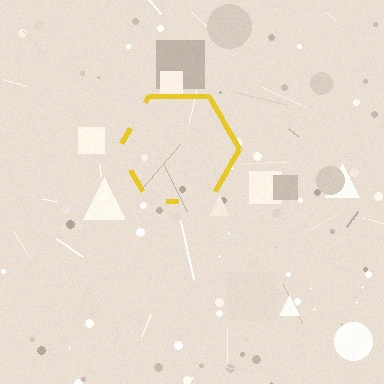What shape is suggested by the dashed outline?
The dashed outline suggests a hexagon.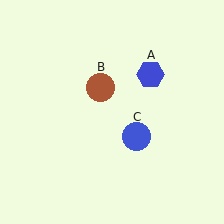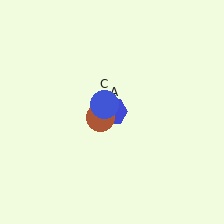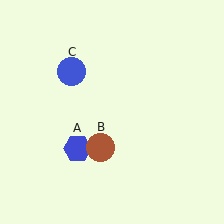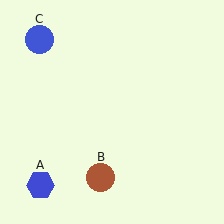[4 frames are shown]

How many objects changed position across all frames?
3 objects changed position: blue hexagon (object A), brown circle (object B), blue circle (object C).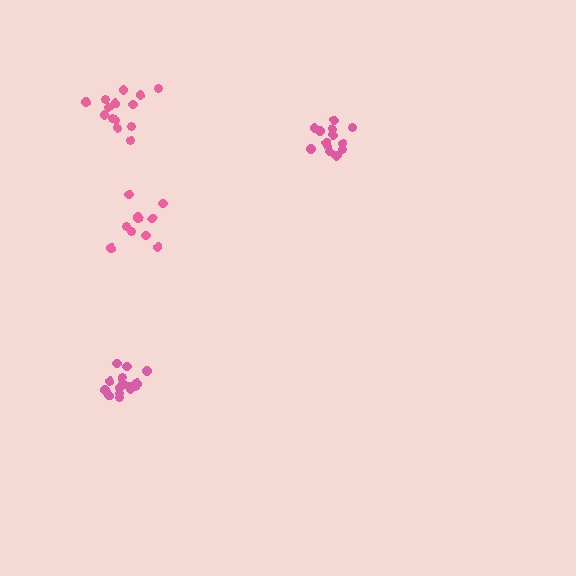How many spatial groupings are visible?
There are 4 spatial groupings.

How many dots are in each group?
Group 1: 15 dots, Group 2: 14 dots, Group 3: 10 dots, Group 4: 14 dots (53 total).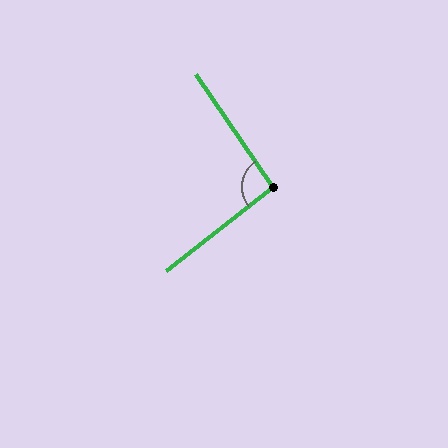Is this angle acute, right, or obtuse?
It is approximately a right angle.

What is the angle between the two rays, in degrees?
Approximately 94 degrees.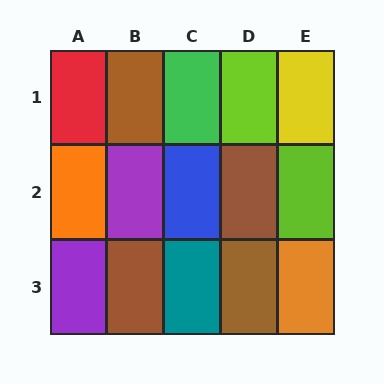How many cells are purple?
2 cells are purple.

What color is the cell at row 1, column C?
Green.